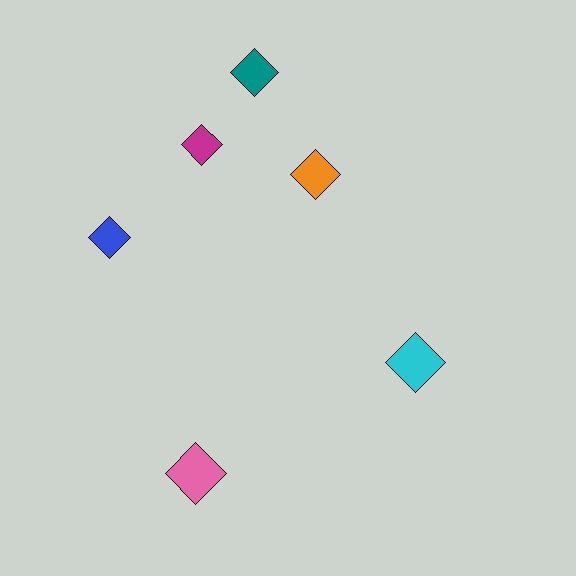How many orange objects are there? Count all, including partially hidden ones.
There is 1 orange object.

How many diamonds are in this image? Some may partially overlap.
There are 6 diamonds.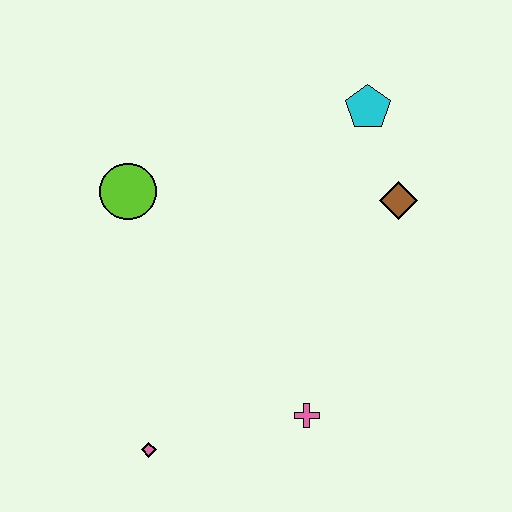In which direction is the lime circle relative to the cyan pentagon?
The lime circle is to the left of the cyan pentagon.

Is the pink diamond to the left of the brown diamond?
Yes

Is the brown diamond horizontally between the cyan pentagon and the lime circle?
No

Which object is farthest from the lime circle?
The pink cross is farthest from the lime circle.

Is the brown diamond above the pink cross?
Yes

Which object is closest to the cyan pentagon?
The brown diamond is closest to the cyan pentagon.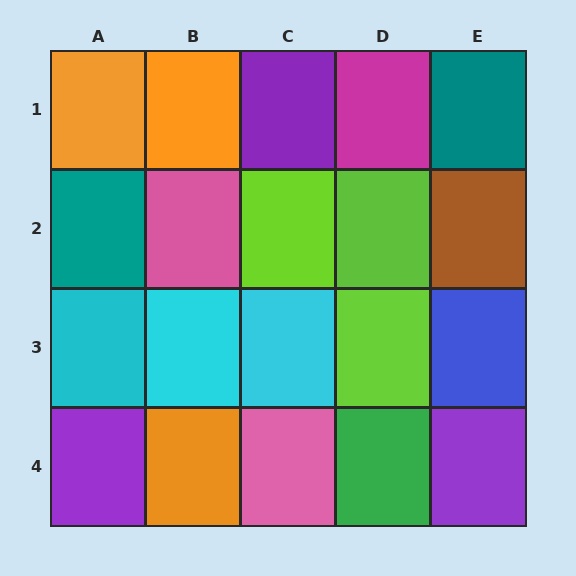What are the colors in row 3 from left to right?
Cyan, cyan, cyan, lime, blue.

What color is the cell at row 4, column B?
Orange.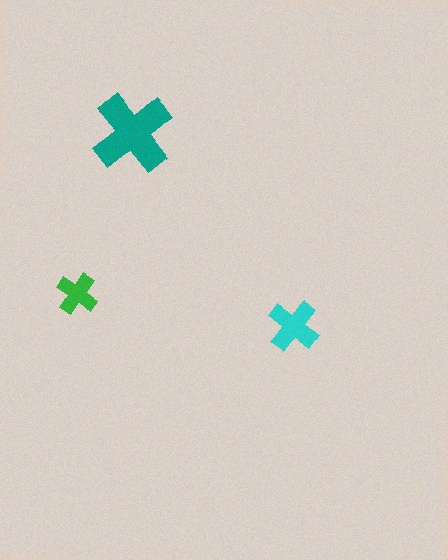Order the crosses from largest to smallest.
the teal one, the cyan one, the green one.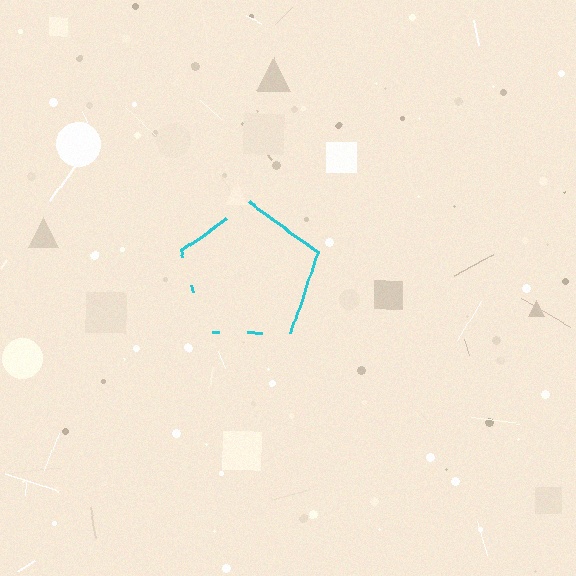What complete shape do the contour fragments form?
The contour fragments form a pentagon.